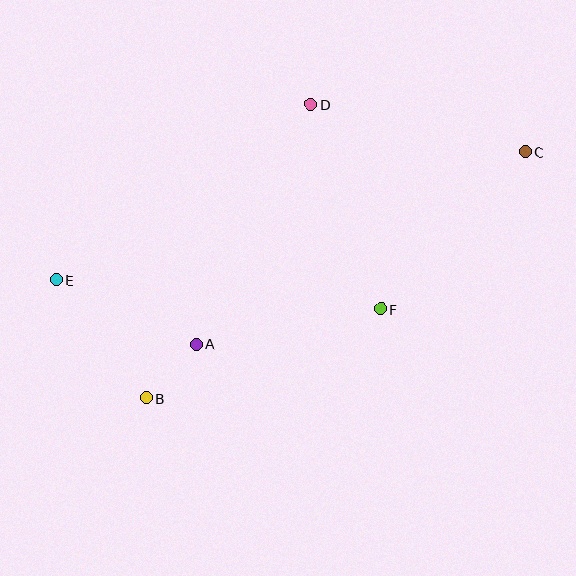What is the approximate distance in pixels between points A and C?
The distance between A and C is approximately 381 pixels.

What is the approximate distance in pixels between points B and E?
The distance between B and E is approximately 149 pixels.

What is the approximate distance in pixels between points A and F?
The distance between A and F is approximately 188 pixels.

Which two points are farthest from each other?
Points C and E are farthest from each other.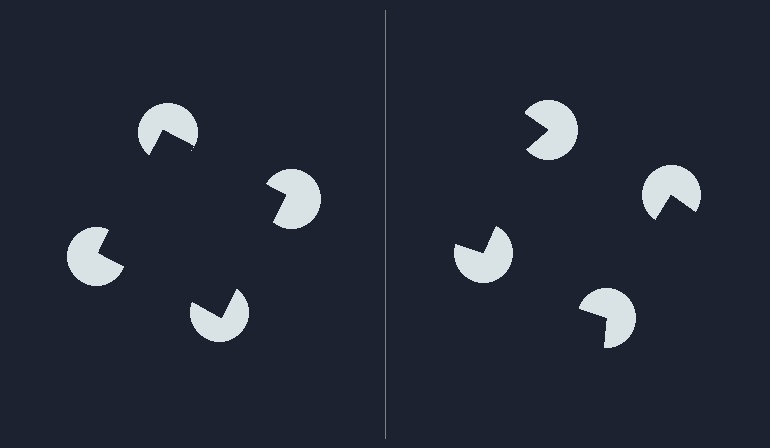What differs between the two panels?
The pac-man discs are positioned identically on both sides; only the wedge orientations differ. On the left they align to a square; on the right they are misaligned.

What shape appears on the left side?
An illusory square.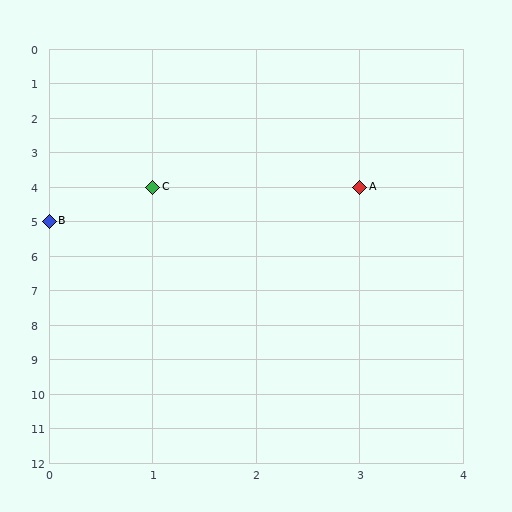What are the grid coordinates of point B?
Point B is at grid coordinates (0, 5).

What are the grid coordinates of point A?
Point A is at grid coordinates (3, 4).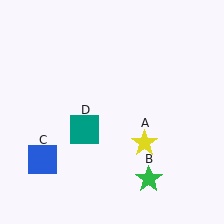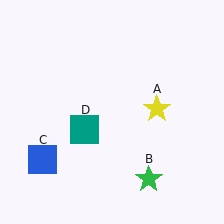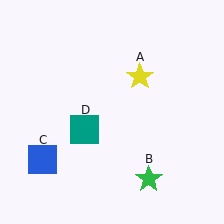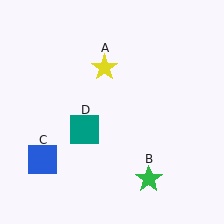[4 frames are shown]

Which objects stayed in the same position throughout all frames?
Green star (object B) and blue square (object C) and teal square (object D) remained stationary.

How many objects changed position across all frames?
1 object changed position: yellow star (object A).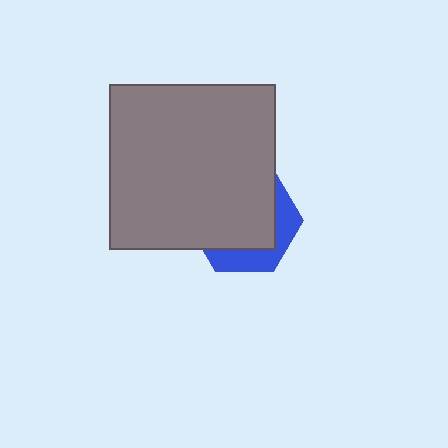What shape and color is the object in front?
The object in front is a gray square.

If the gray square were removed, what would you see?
You would see the complete blue hexagon.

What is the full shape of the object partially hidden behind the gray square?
The partially hidden object is a blue hexagon.